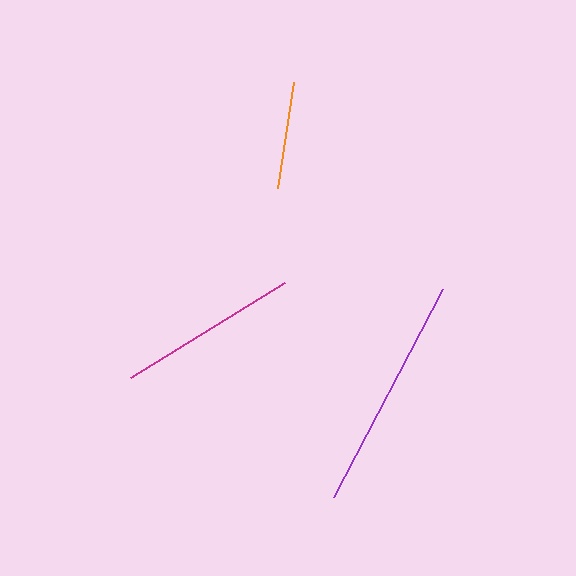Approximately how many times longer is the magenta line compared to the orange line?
The magenta line is approximately 1.7 times the length of the orange line.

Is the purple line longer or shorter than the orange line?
The purple line is longer than the orange line.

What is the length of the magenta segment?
The magenta segment is approximately 181 pixels long.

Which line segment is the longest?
The purple line is the longest at approximately 234 pixels.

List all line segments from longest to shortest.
From longest to shortest: purple, magenta, orange.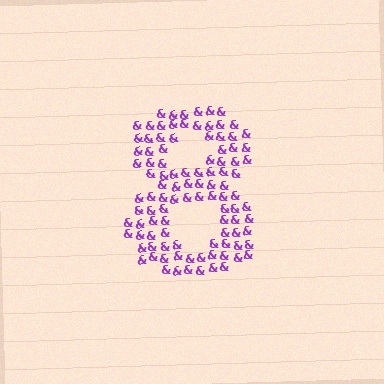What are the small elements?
The small elements are ampersands.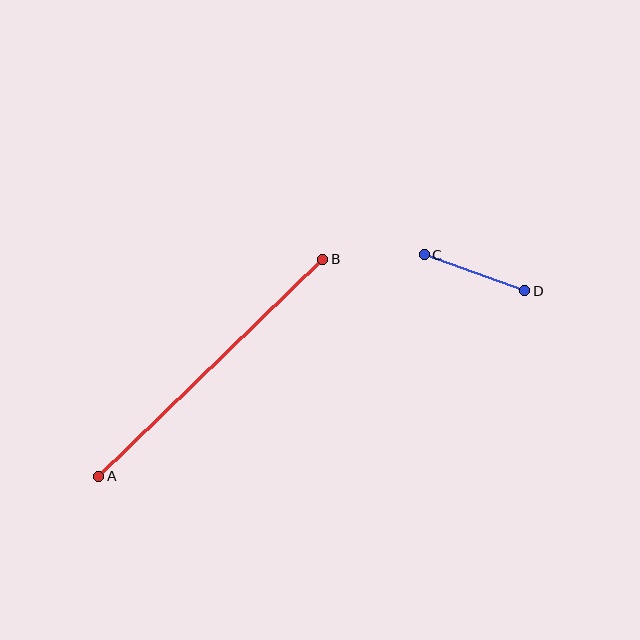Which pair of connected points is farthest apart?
Points A and B are farthest apart.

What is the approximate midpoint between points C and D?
The midpoint is at approximately (475, 273) pixels.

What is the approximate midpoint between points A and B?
The midpoint is at approximately (211, 368) pixels.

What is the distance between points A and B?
The distance is approximately 312 pixels.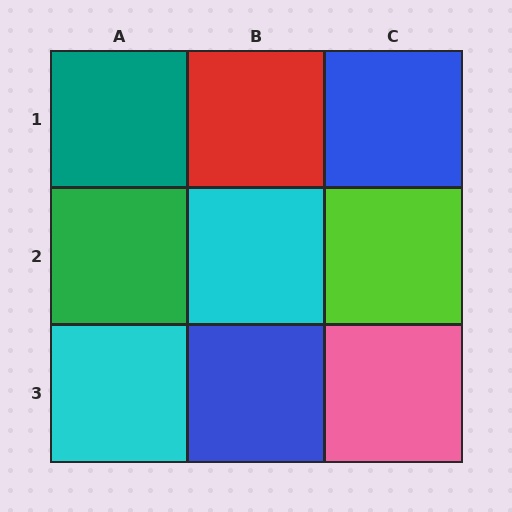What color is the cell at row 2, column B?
Cyan.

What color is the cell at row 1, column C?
Blue.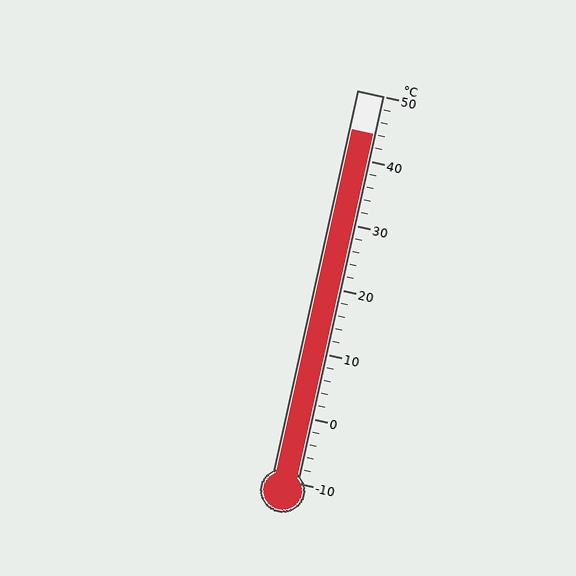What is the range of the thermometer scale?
The thermometer scale ranges from -10°C to 50°C.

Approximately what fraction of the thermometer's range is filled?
The thermometer is filled to approximately 90% of its range.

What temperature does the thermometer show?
The thermometer shows approximately 44°C.